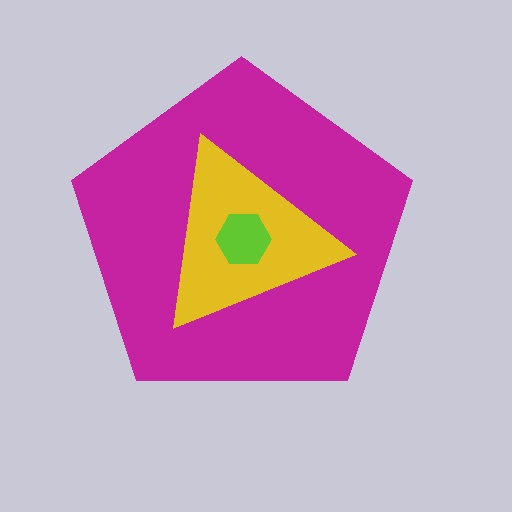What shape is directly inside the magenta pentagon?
The yellow triangle.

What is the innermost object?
The lime hexagon.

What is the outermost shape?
The magenta pentagon.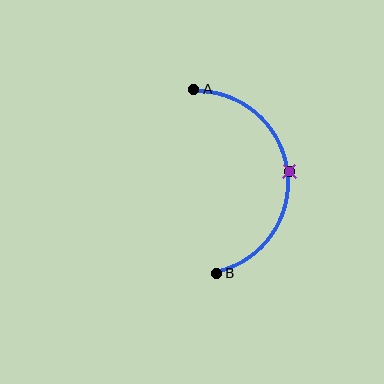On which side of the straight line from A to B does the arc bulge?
The arc bulges to the right of the straight line connecting A and B.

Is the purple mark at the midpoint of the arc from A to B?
Yes. The purple mark lies on the arc at equal arc-length from both A and B — it is the arc midpoint.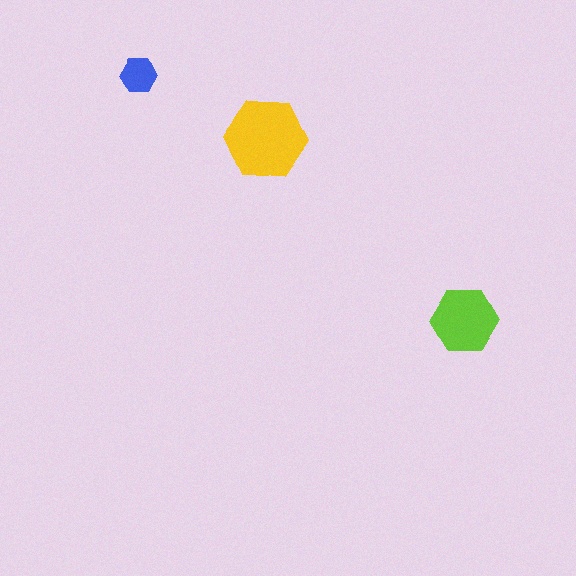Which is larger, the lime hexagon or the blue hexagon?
The lime one.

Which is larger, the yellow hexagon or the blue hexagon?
The yellow one.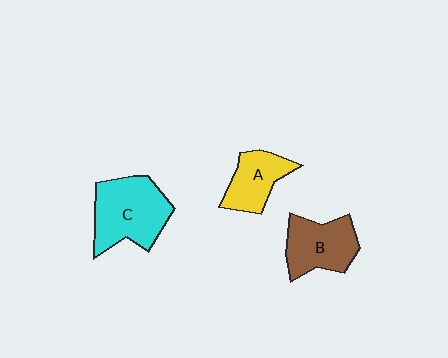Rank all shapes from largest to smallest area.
From largest to smallest: C (cyan), B (brown), A (yellow).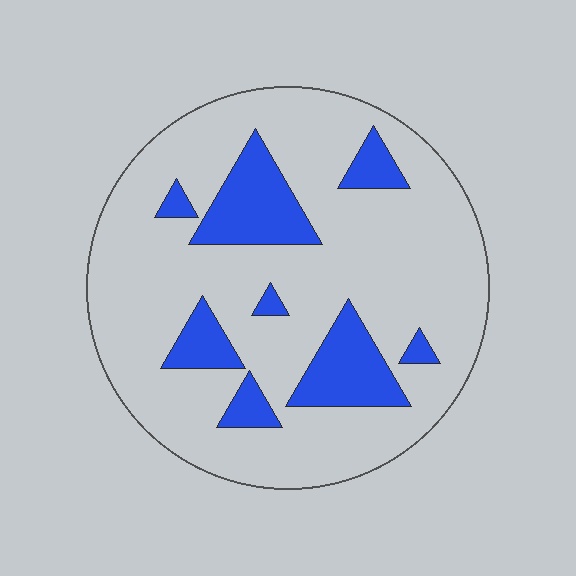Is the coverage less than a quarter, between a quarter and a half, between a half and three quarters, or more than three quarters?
Less than a quarter.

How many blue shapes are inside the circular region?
8.